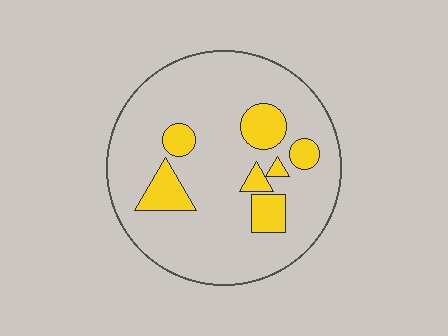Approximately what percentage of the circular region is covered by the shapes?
Approximately 15%.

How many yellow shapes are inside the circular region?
7.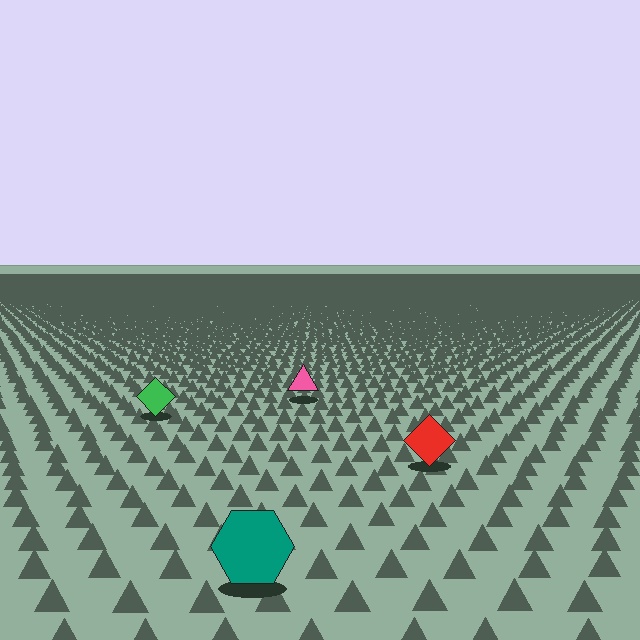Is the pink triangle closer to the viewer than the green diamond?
No. The green diamond is closer — you can tell from the texture gradient: the ground texture is coarser near it.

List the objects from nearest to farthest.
From nearest to farthest: the teal hexagon, the red diamond, the green diamond, the pink triangle.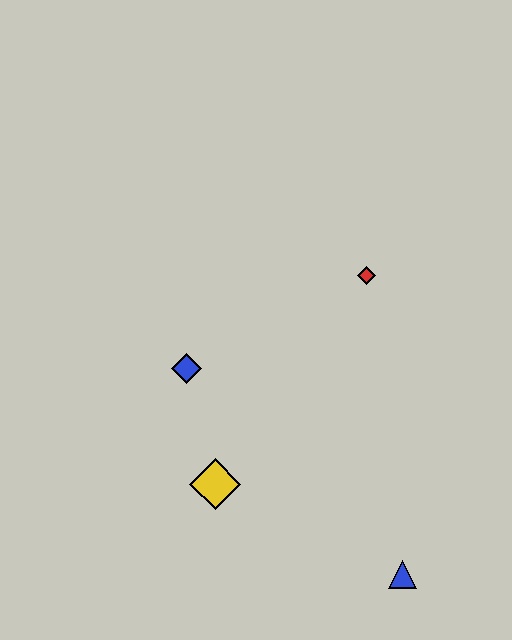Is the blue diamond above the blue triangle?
Yes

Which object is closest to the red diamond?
The blue diamond is closest to the red diamond.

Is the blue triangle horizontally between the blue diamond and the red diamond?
No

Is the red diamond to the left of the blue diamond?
No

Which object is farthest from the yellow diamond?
The red diamond is farthest from the yellow diamond.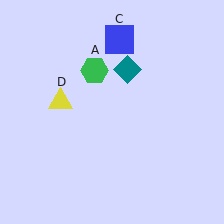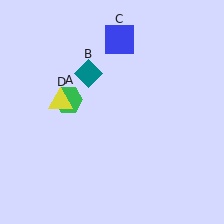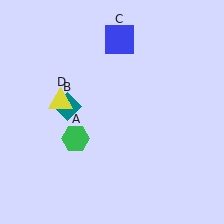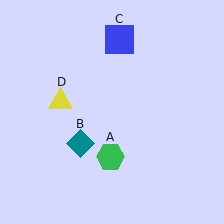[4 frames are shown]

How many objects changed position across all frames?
2 objects changed position: green hexagon (object A), teal diamond (object B).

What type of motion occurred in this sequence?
The green hexagon (object A), teal diamond (object B) rotated counterclockwise around the center of the scene.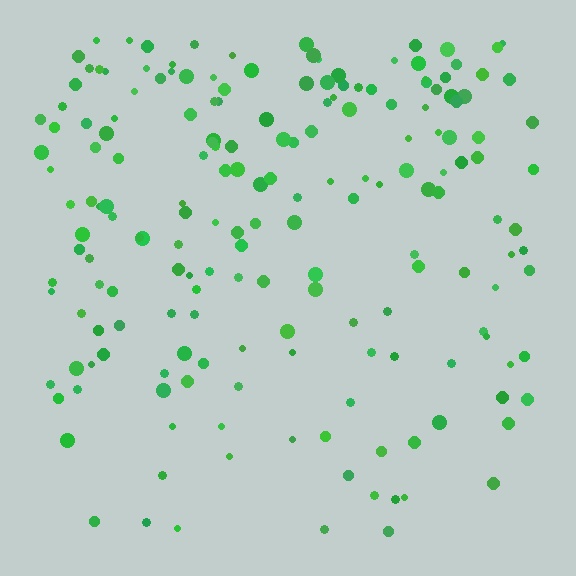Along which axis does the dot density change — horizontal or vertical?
Vertical.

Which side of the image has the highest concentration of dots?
The top.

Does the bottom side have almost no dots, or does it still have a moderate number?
Still a moderate number, just noticeably fewer than the top.